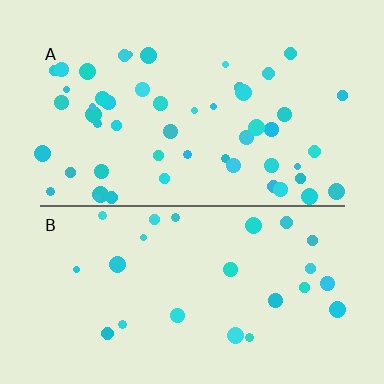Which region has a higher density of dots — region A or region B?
A (the top).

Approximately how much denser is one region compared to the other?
Approximately 2.1× — region A over region B.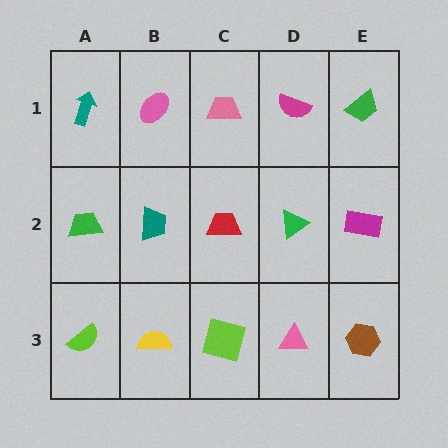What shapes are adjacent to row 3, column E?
A magenta rectangle (row 2, column E), a pink triangle (row 3, column D).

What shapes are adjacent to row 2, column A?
A teal arrow (row 1, column A), a lime semicircle (row 3, column A), a teal trapezoid (row 2, column B).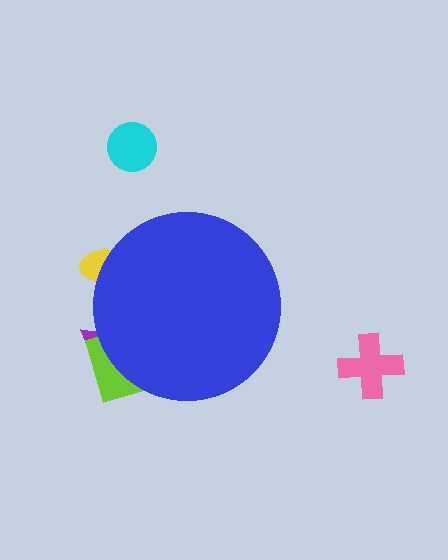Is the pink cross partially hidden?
No, the pink cross is fully visible.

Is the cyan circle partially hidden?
No, the cyan circle is fully visible.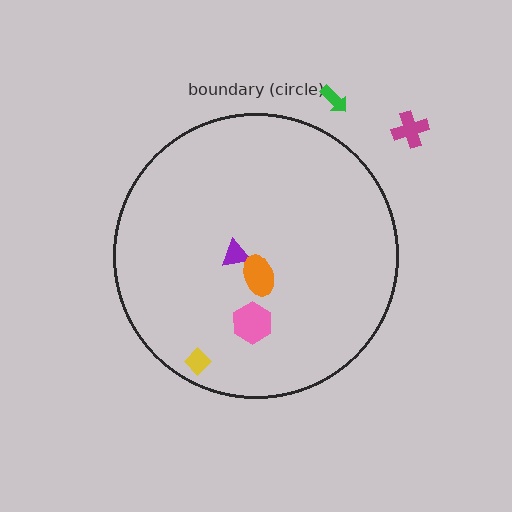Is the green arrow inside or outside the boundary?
Outside.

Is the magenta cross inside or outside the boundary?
Outside.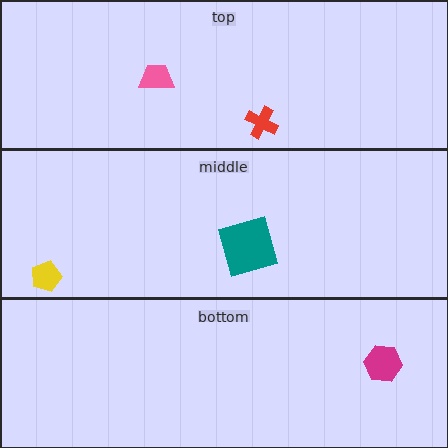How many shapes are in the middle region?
2.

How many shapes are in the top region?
2.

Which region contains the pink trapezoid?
The top region.